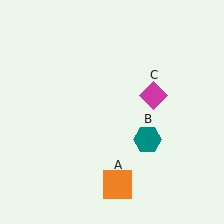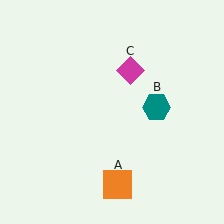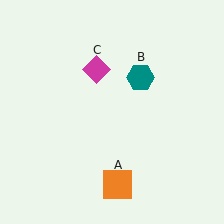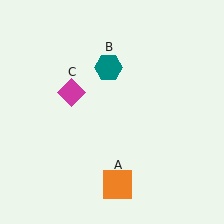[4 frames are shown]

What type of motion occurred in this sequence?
The teal hexagon (object B), magenta diamond (object C) rotated counterclockwise around the center of the scene.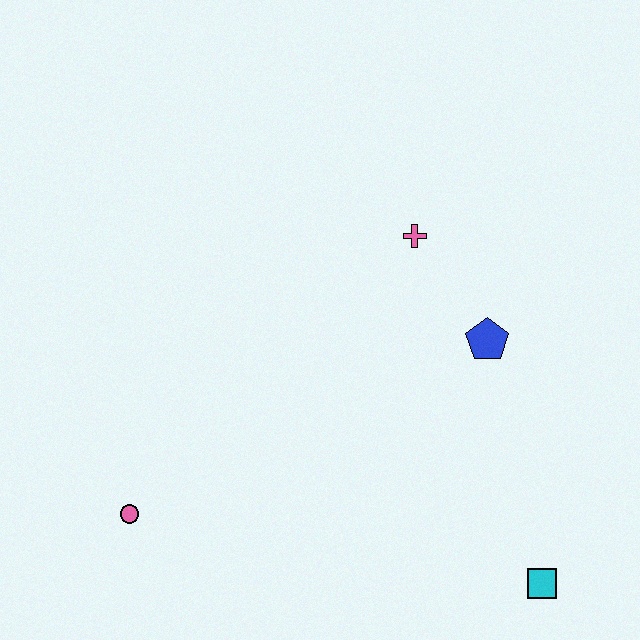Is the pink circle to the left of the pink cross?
Yes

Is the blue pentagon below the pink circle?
No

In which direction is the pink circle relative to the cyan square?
The pink circle is to the left of the cyan square.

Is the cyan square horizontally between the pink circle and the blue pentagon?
No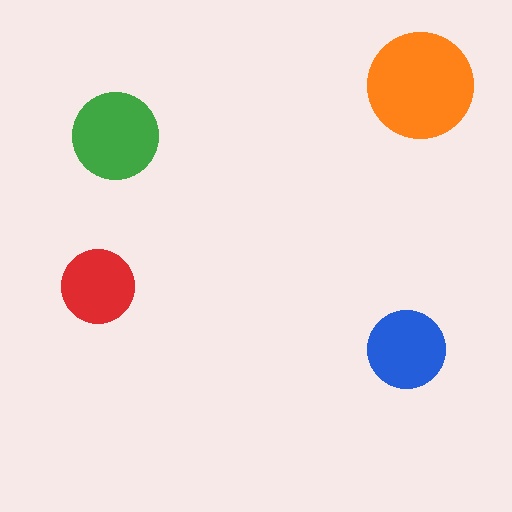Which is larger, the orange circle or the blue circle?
The orange one.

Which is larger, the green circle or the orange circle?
The orange one.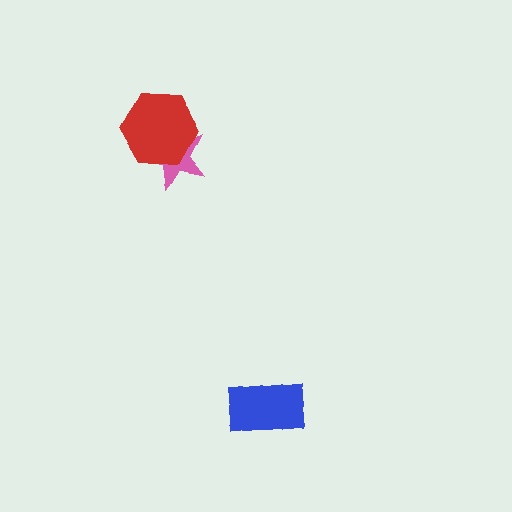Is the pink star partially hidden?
Yes, it is partially covered by another shape.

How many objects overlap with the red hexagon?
1 object overlaps with the red hexagon.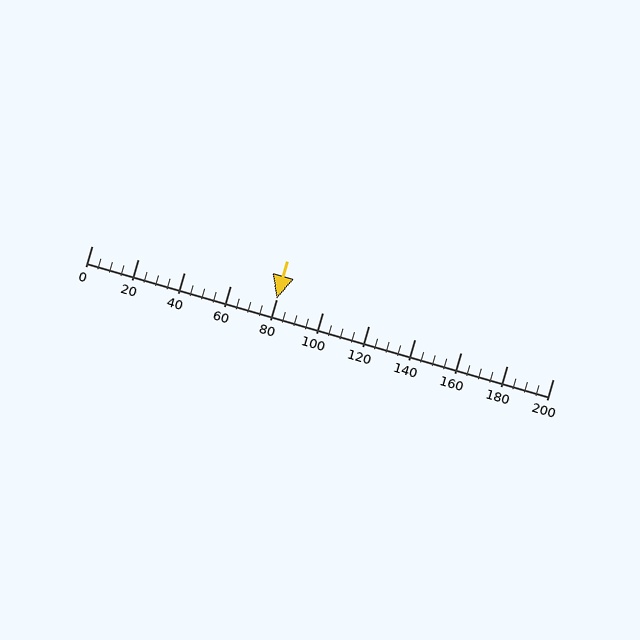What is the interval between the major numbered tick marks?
The major tick marks are spaced 20 units apart.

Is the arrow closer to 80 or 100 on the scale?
The arrow is closer to 80.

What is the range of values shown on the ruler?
The ruler shows values from 0 to 200.